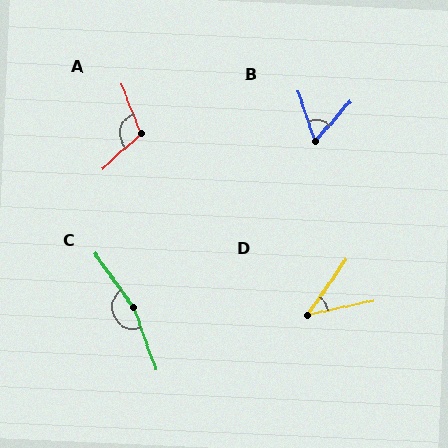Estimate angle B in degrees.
Approximately 61 degrees.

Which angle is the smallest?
D, at approximately 42 degrees.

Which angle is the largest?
C, at approximately 165 degrees.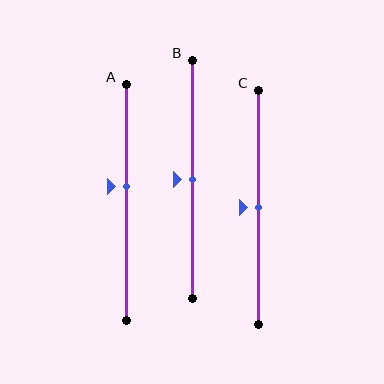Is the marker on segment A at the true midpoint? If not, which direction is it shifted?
No, the marker on segment A is shifted upward by about 7% of the segment length.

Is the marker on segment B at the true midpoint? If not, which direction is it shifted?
Yes, the marker on segment B is at the true midpoint.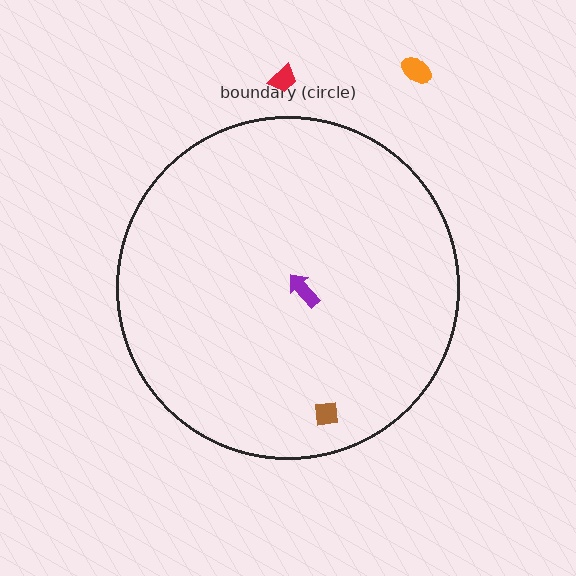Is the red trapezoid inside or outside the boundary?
Outside.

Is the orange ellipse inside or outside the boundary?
Outside.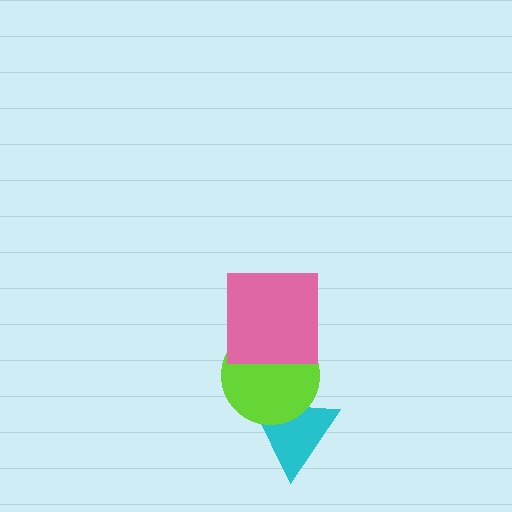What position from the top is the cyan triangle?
The cyan triangle is 3rd from the top.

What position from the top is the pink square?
The pink square is 1st from the top.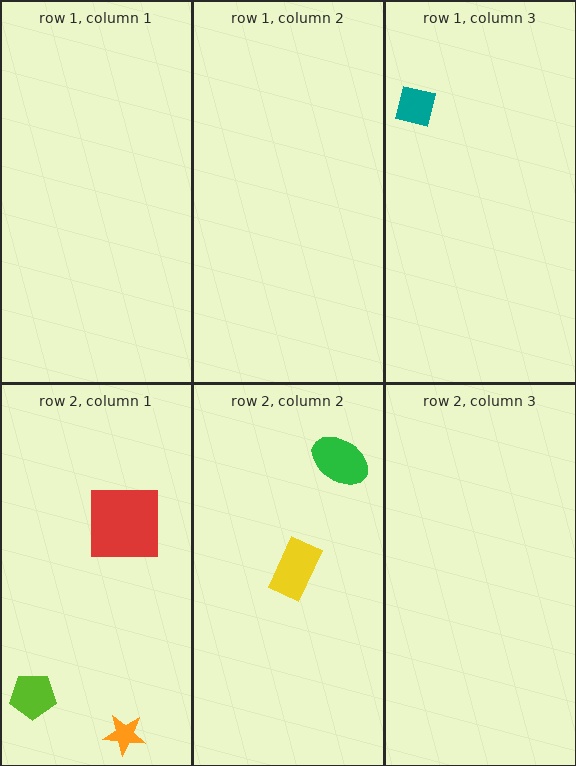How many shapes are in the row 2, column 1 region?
3.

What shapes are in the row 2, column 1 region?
The lime pentagon, the red square, the orange star.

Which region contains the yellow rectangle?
The row 2, column 2 region.